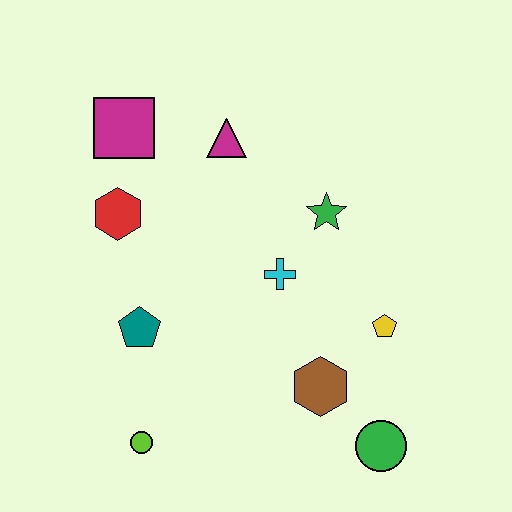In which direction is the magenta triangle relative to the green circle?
The magenta triangle is above the green circle.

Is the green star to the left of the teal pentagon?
No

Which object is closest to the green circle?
The brown hexagon is closest to the green circle.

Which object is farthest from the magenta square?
The green circle is farthest from the magenta square.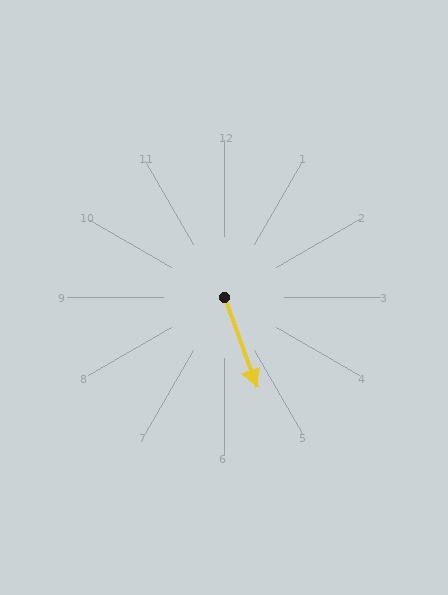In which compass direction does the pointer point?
South.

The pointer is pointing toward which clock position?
Roughly 5 o'clock.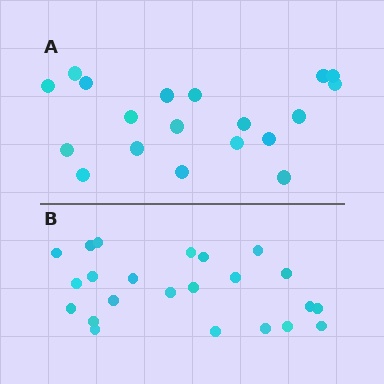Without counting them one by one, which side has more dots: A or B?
Region B (the bottom region) has more dots.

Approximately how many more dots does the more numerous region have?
Region B has about 4 more dots than region A.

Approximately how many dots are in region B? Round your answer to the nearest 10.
About 20 dots. (The exact count is 23, which rounds to 20.)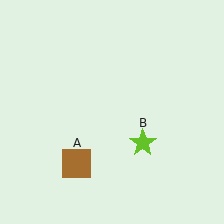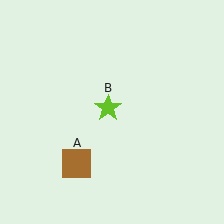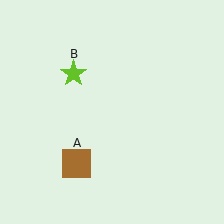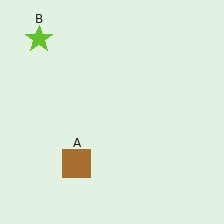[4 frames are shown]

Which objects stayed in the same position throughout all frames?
Brown square (object A) remained stationary.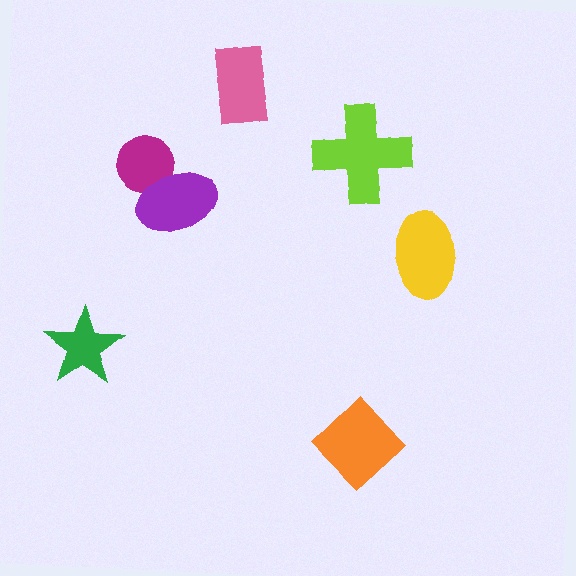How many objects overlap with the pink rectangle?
0 objects overlap with the pink rectangle.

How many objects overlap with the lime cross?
0 objects overlap with the lime cross.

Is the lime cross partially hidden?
No, no other shape covers it.